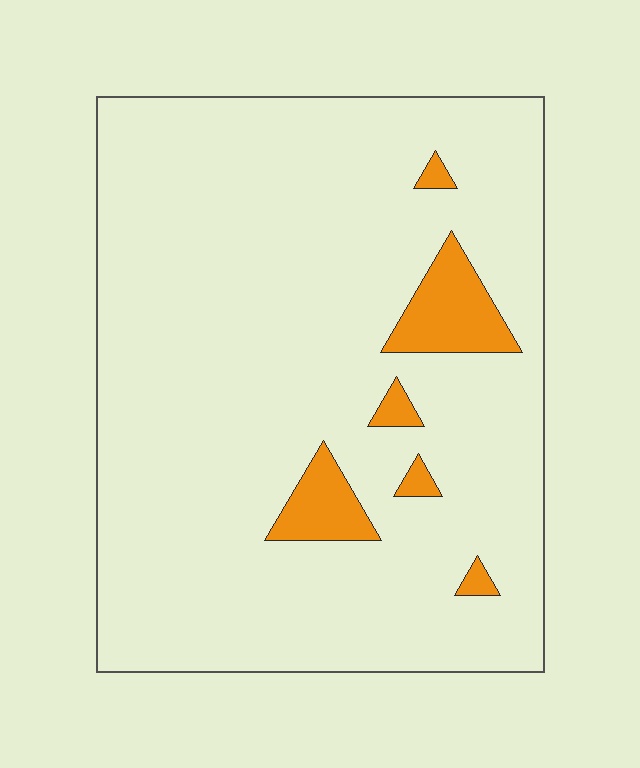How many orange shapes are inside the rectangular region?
6.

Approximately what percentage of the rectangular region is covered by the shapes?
Approximately 5%.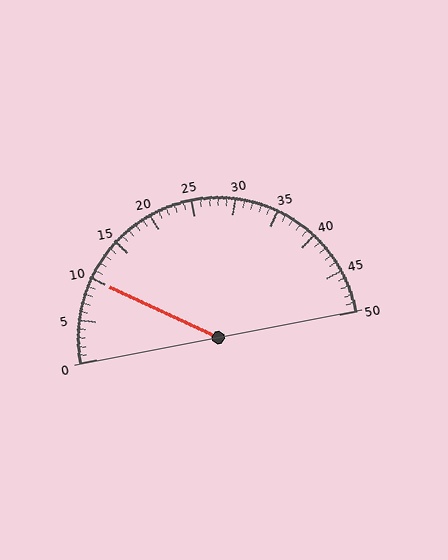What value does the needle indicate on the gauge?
The needle indicates approximately 10.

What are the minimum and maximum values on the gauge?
The gauge ranges from 0 to 50.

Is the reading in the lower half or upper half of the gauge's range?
The reading is in the lower half of the range (0 to 50).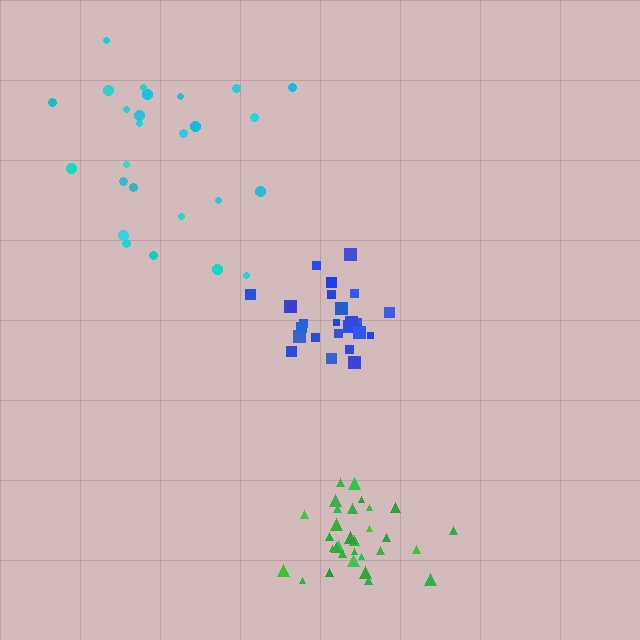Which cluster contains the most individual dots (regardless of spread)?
Green (31).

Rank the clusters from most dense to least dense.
blue, green, cyan.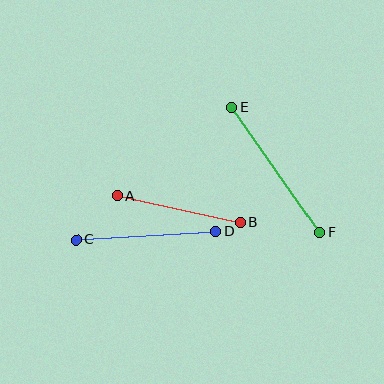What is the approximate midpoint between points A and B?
The midpoint is at approximately (179, 209) pixels.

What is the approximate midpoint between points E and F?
The midpoint is at approximately (276, 170) pixels.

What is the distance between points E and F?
The distance is approximately 154 pixels.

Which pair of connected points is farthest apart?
Points E and F are farthest apart.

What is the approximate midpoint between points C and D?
The midpoint is at approximately (146, 236) pixels.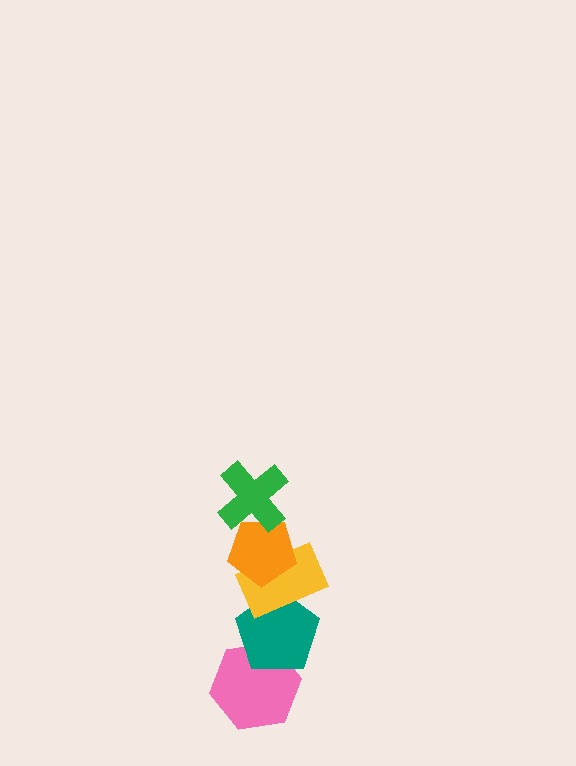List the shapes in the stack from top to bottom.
From top to bottom: the green cross, the orange pentagon, the yellow rectangle, the teal pentagon, the pink hexagon.